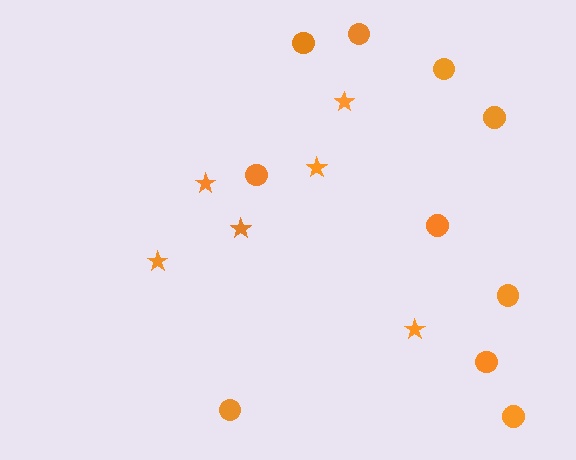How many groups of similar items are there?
There are 2 groups: one group of circles (10) and one group of stars (6).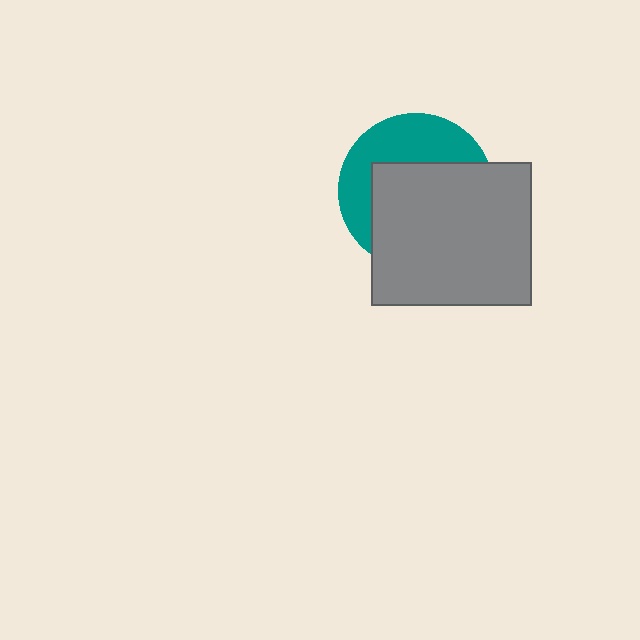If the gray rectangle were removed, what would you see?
You would see the complete teal circle.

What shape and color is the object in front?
The object in front is a gray rectangle.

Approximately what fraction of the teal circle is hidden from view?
Roughly 61% of the teal circle is hidden behind the gray rectangle.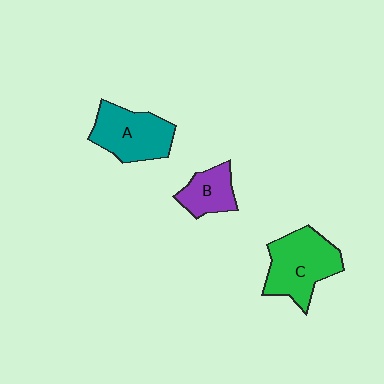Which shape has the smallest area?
Shape B (purple).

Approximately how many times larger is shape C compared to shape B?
Approximately 1.9 times.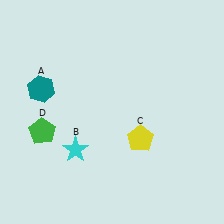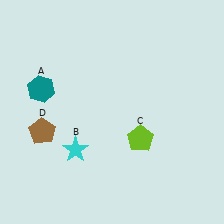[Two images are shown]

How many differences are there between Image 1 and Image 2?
There are 2 differences between the two images.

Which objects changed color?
C changed from yellow to lime. D changed from green to brown.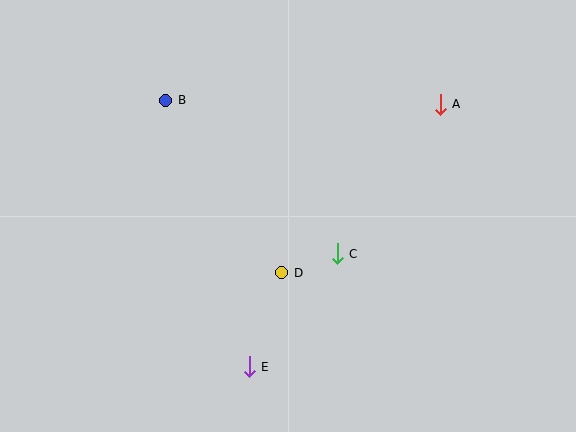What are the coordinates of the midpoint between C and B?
The midpoint between C and B is at (252, 177).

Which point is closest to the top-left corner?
Point B is closest to the top-left corner.